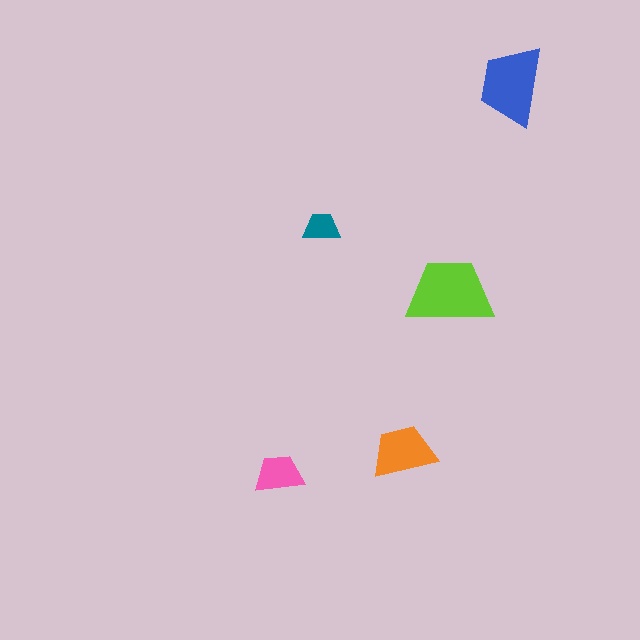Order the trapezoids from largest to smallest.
the lime one, the blue one, the orange one, the pink one, the teal one.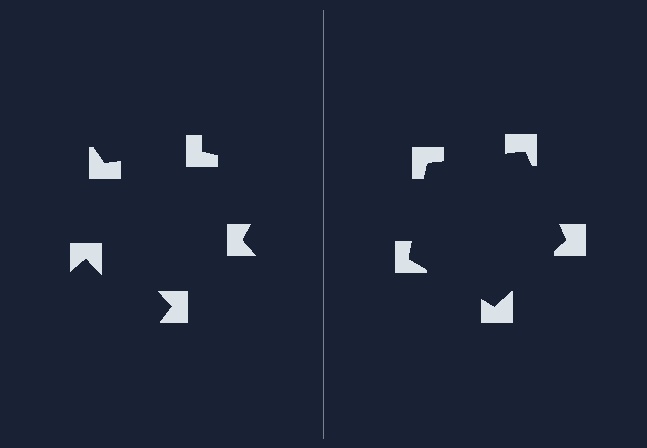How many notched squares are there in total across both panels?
10 — 5 on each side.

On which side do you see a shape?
An illusory pentagon appears on the right side. On the left side the wedge cuts are rotated, so no coherent shape forms.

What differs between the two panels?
The notched squares are positioned identically on both sides; only the wedge orientations differ. On the right they align to a pentagon; on the left they are misaligned.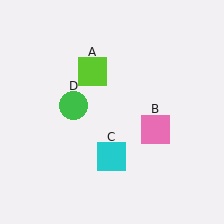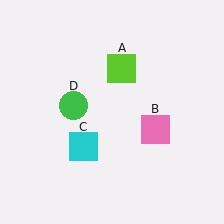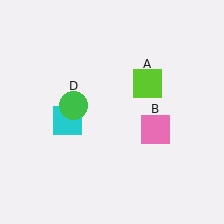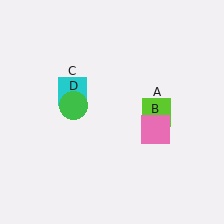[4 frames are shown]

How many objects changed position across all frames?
2 objects changed position: lime square (object A), cyan square (object C).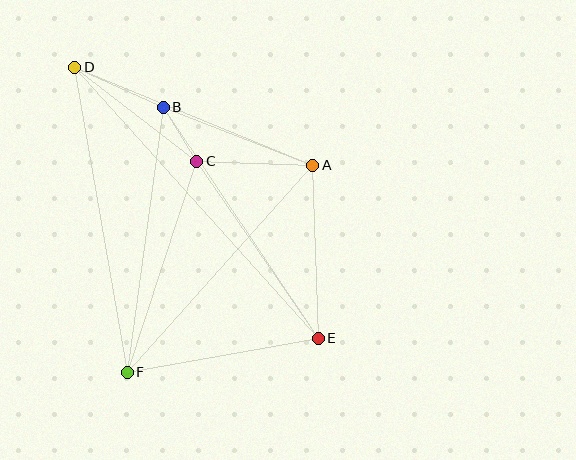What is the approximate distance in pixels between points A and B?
The distance between A and B is approximately 160 pixels.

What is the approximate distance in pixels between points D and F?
The distance between D and F is approximately 309 pixels.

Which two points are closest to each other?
Points B and C are closest to each other.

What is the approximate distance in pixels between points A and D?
The distance between A and D is approximately 257 pixels.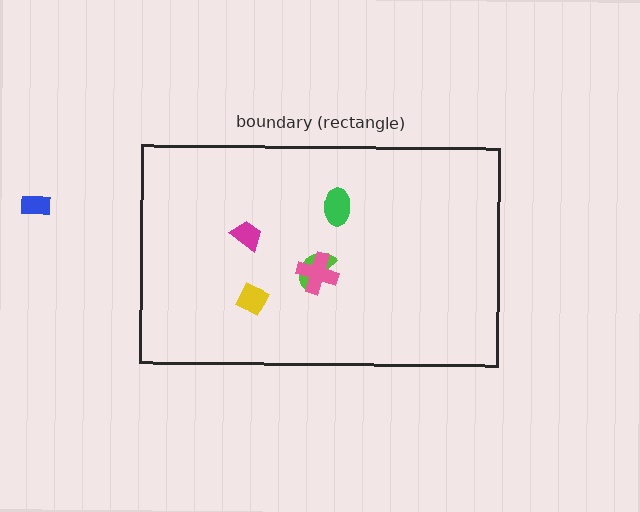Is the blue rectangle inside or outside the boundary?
Outside.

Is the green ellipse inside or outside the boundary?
Inside.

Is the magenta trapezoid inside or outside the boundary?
Inside.